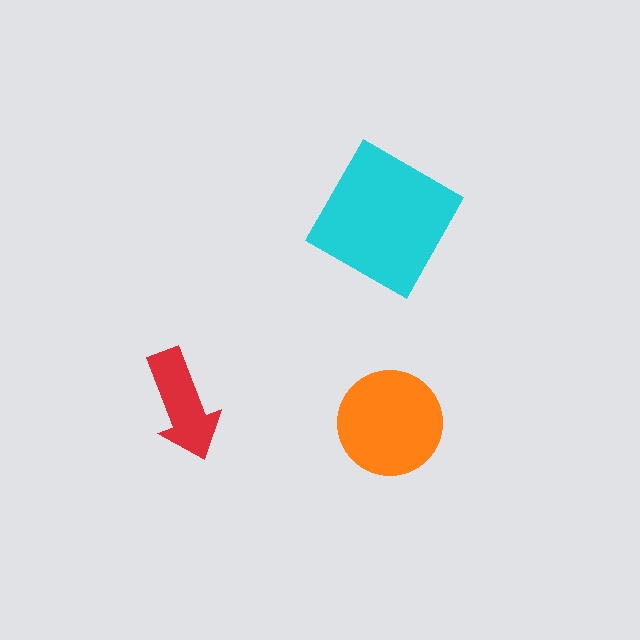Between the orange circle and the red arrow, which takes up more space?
The orange circle.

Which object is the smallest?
The red arrow.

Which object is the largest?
The cyan square.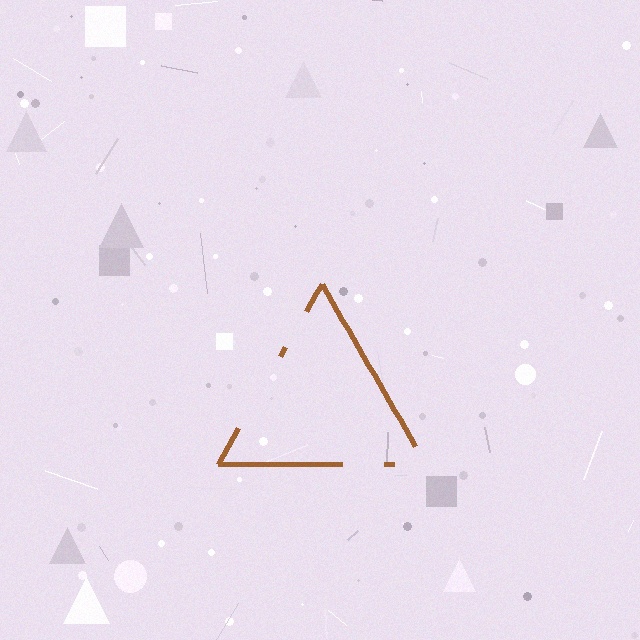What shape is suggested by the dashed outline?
The dashed outline suggests a triangle.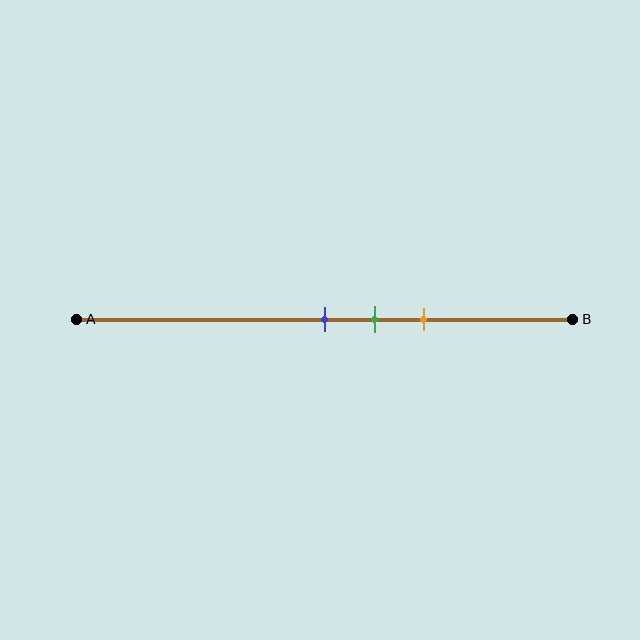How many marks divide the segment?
There are 3 marks dividing the segment.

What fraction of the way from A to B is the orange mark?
The orange mark is approximately 70% (0.7) of the way from A to B.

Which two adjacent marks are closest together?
The blue and green marks are the closest adjacent pair.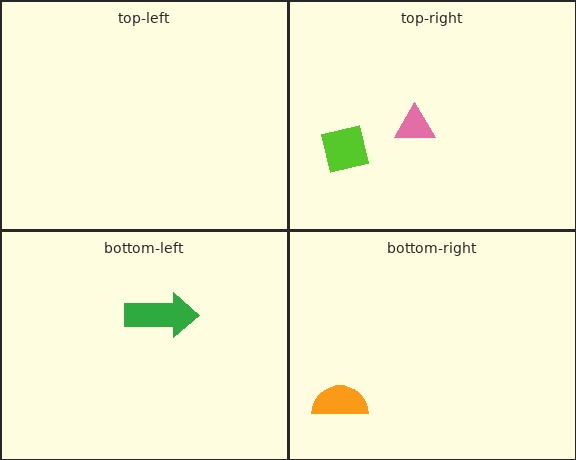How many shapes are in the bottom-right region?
1.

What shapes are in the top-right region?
The lime square, the pink triangle.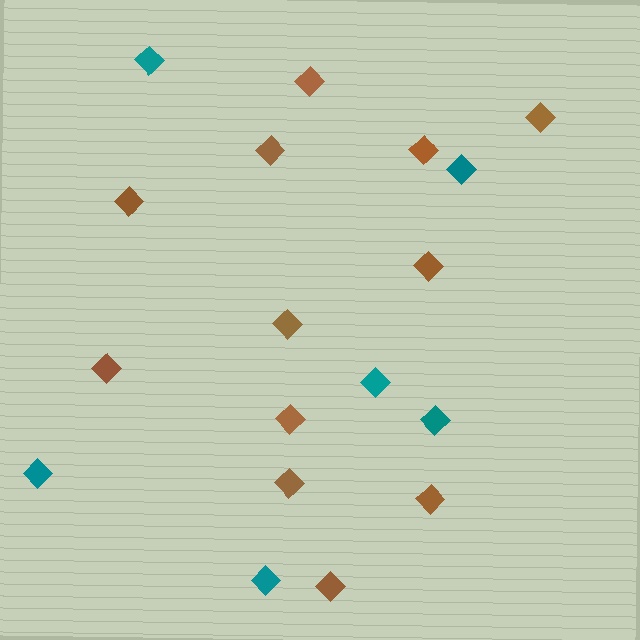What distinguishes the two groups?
There are 2 groups: one group of teal diamonds (6) and one group of brown diamonds (12).